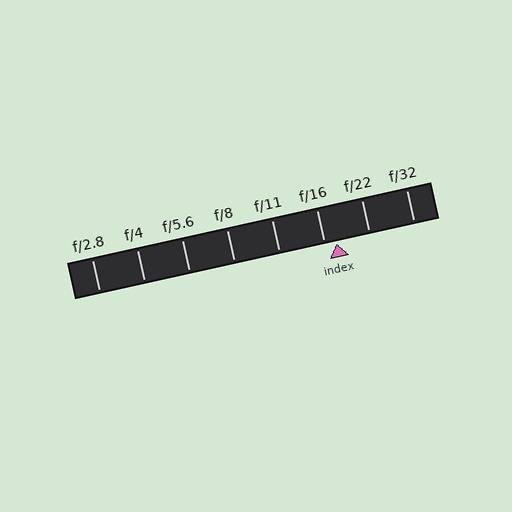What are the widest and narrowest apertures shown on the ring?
The widest aperture shown is f/2.8 and the narrowest is f/32.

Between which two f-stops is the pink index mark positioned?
The index mark is between f/16 and f/22.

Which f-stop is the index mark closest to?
The index mark is closest to f/16.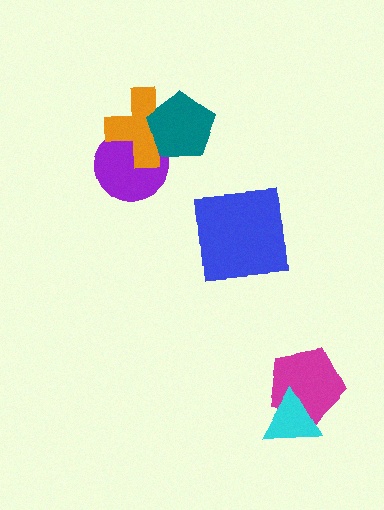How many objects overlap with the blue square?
0 objects overlap with the blue square.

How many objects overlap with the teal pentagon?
2 objects overlap with the teal pentagon.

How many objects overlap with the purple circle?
2 objects overlap with the purple circle.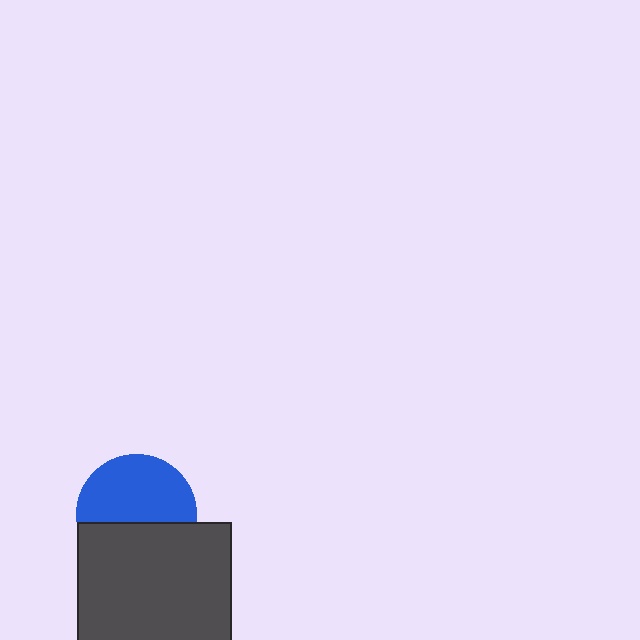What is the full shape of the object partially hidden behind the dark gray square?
The partially hidden object is a blue circle.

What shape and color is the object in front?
The object in front is a dark gray square.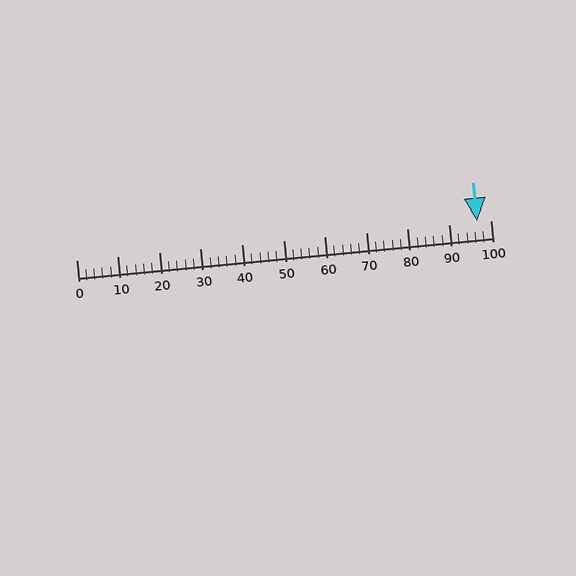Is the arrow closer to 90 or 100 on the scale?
The arrow is closer to 100.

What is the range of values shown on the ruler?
The ruler shows values from 0 to 100.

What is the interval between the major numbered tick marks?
The major tick marks are spaced 10 units apart.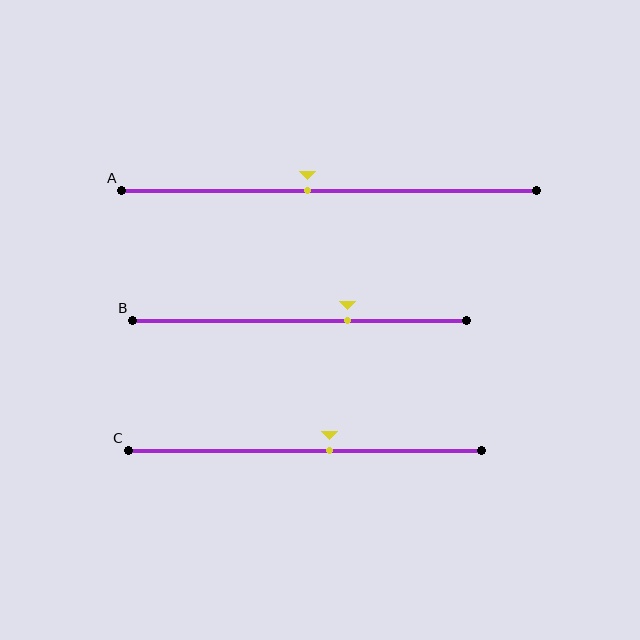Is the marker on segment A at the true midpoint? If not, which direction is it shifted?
No, the marker on segment A is shifted to the left by about 5% of the segment length.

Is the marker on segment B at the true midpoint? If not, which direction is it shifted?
No, the marker on segment B is shifted to the right by about 14% of the segment length.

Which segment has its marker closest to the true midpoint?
Segment A has its marker closest to the true midpoint.